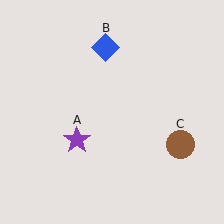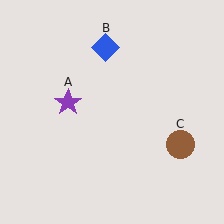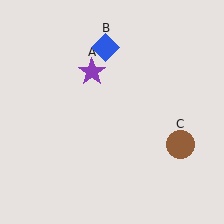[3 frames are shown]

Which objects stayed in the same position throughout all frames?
Blue diamond (object B) and brown circle (object C) remained stationary.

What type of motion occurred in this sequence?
The purple star (object A) rotated clockwise around the center of the scene.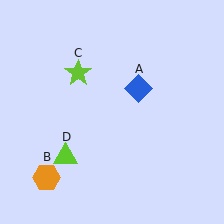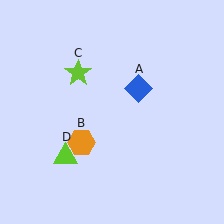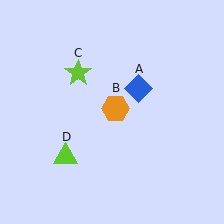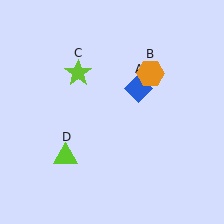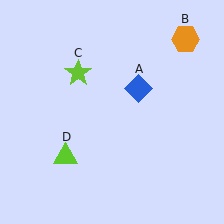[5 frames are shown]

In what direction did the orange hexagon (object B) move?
The orange hexagon (object B) moved up and to the right.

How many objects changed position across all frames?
1 object changed position: orange hexagon (object B).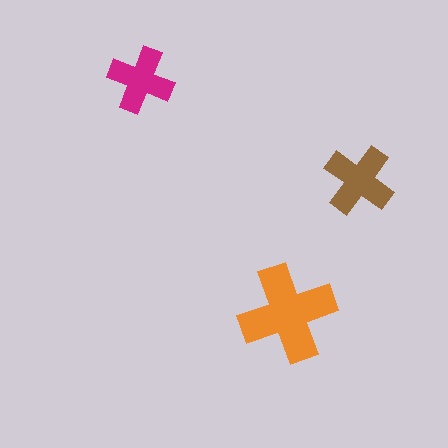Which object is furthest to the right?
The brown cross is rightmost.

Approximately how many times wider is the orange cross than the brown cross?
About 1.5 times wider.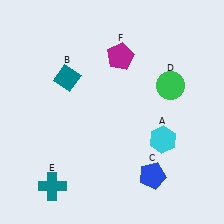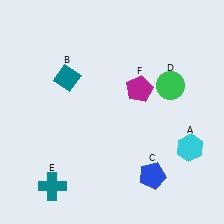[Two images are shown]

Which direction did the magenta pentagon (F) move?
The magenta pentagon (F) moved down.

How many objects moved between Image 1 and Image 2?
2 objects moved between the two images.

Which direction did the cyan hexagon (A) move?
The cyan hexagon (A) moved right.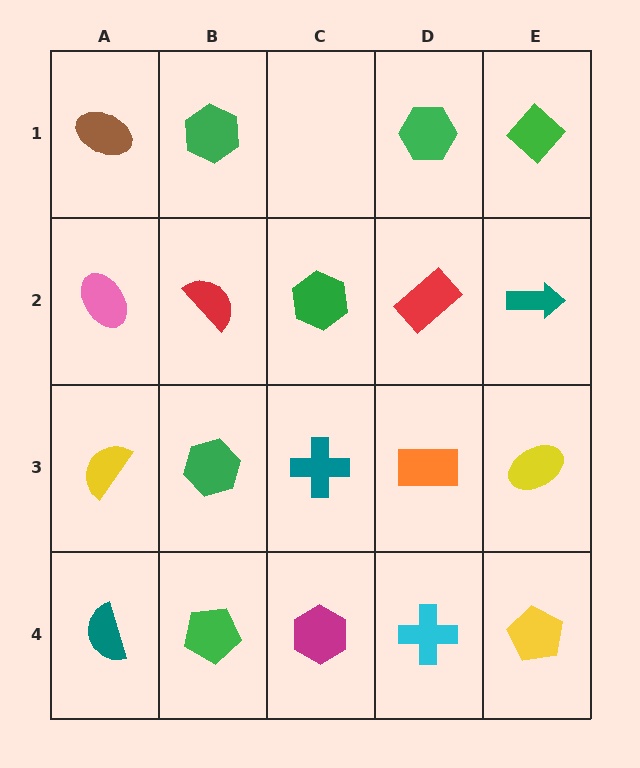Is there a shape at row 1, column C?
No, that cell is empty.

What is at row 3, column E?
A yellow ellipse.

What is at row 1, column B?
A green hexagon.